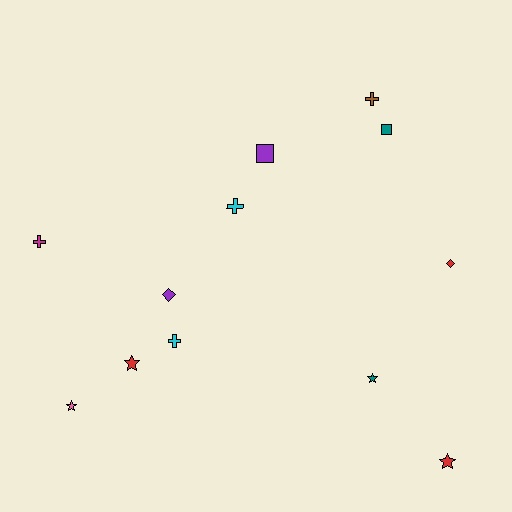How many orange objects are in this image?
There are no orange objects.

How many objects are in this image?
There are 12 objects.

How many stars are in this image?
There are 4 stars.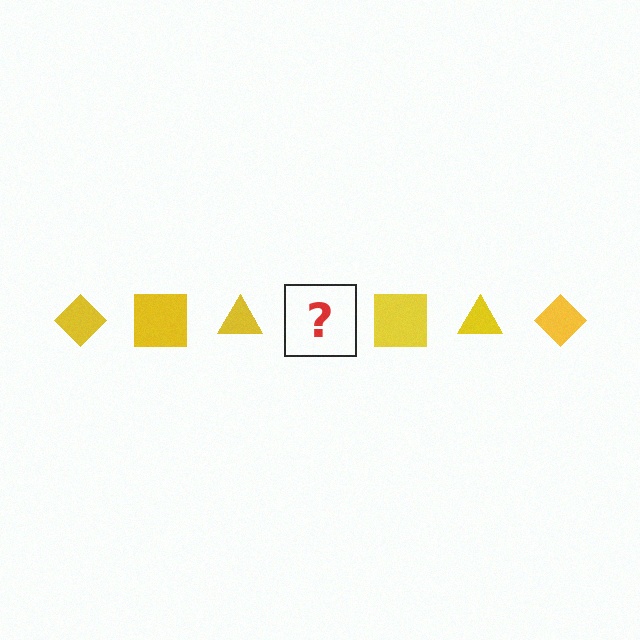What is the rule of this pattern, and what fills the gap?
The rule is that the pattern cycles through diamond, square, triangle shapes in yellow. The gap should be filled with a yellow diamond.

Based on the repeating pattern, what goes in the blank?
The blank should be a yellow diamond.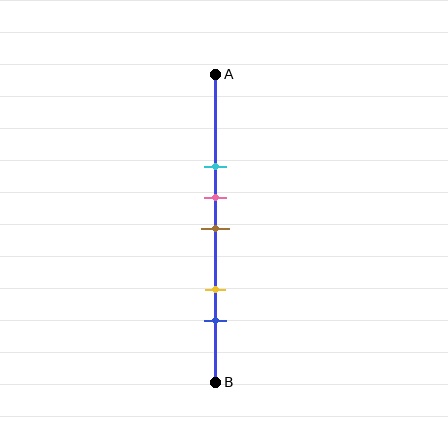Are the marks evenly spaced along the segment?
No, the marks are not evenly spaced.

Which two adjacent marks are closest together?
The pink and brown marks are the closest adjacent pair.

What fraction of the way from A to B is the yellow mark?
The yellow mark is approximately 70% (0.7) of the way from A to B.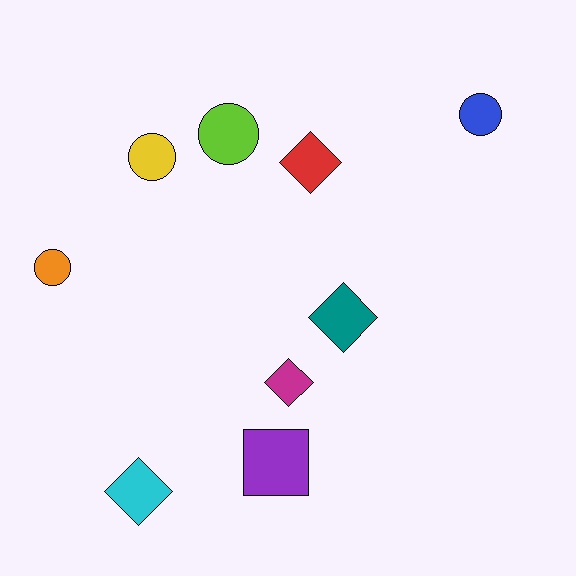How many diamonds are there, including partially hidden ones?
There are 4 diamonds.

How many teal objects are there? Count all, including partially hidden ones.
There is 1 teal object.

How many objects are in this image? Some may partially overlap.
There are 9 objects.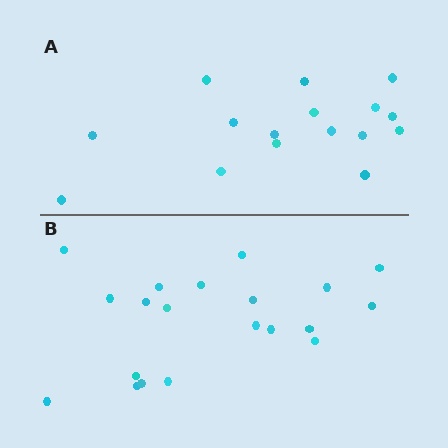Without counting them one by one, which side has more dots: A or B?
Region B (the bottom region) has more dots.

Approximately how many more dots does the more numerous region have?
Region B has about 4 more dots than region A.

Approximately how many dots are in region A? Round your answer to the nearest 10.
About 20 dots. (The exact count is 16, which rounds to 20.)